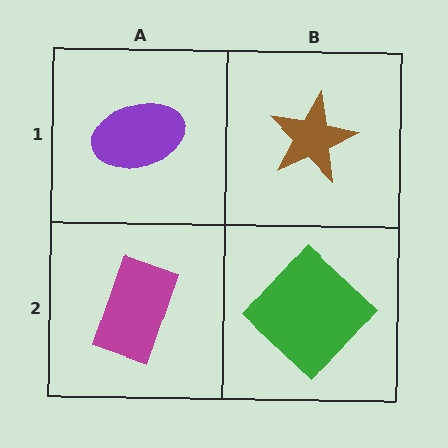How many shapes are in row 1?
2 shapes.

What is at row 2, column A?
A magenta rectangle.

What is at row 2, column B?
A green diamond.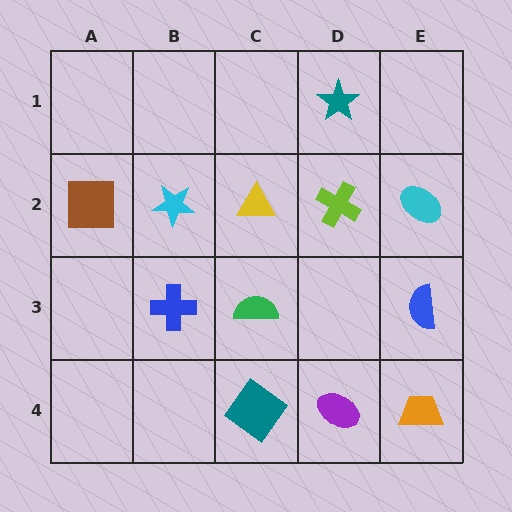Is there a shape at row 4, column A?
No, that cell is empty.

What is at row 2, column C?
A yellow triangle.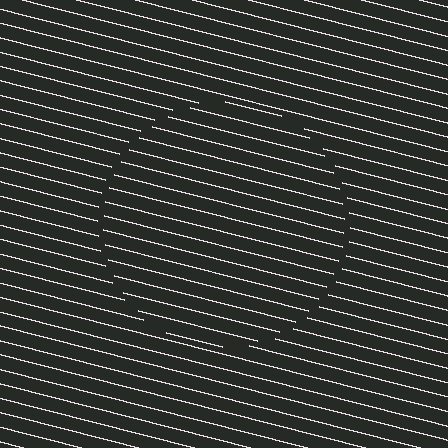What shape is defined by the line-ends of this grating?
An illusory circle. The interior of the shape contains the same grating, shifted by half a period — the contour is defined by the phase discontinuity where line-ends from the inner and outer gratings abut.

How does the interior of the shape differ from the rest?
The interior of the shape contains the same grating, shifted by half a period — the contour is defined by the phase discontinuity where line-ends from the inner and outer gratings abut.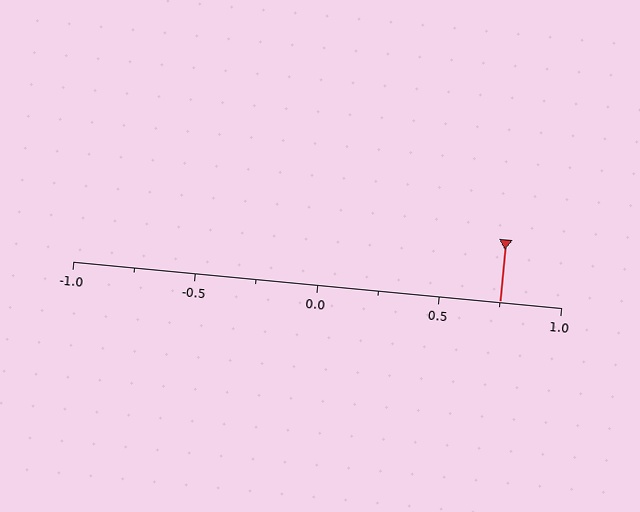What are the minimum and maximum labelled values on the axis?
The axis runs from -1.0 to 1.0.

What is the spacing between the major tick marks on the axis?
The major ticks are spaced 0.5 apart.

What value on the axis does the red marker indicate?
The marker indicates approximately 0.75.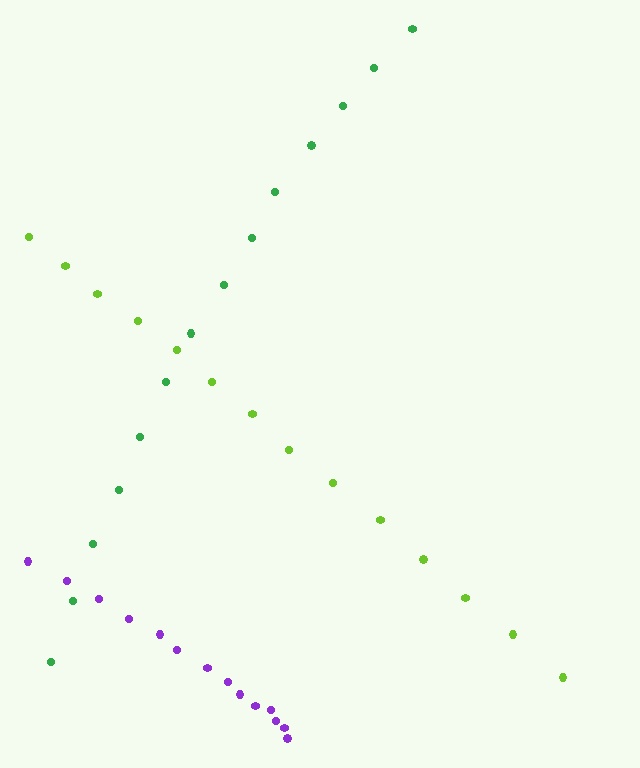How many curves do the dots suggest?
There are 3 distinct paths.